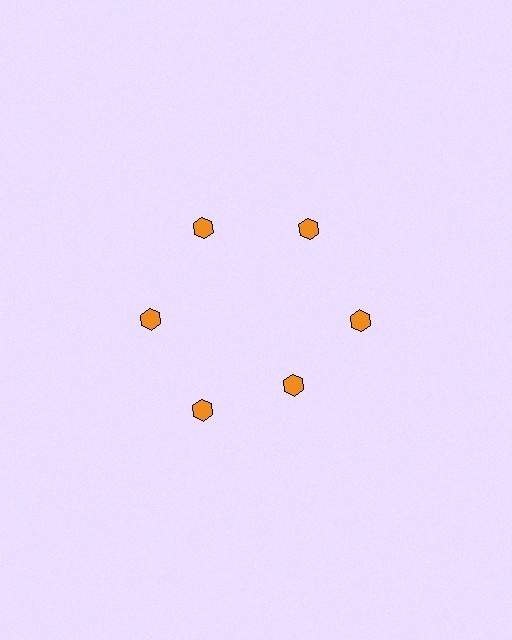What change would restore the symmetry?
The symmetry would be restored by moving it outward, back onto the ring so that all 6 hexagons sit at equal angles and equal distance from the center.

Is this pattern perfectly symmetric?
No. The 6 orange hexagons are arranged in a ring, but one element near the 5 o'clock position is pulled inward toward the center, breaking the 6-fold rotational symmetry.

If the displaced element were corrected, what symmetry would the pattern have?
It would have 6-fold rotational symmetry — the pattern would map onto itself every 60 degrees.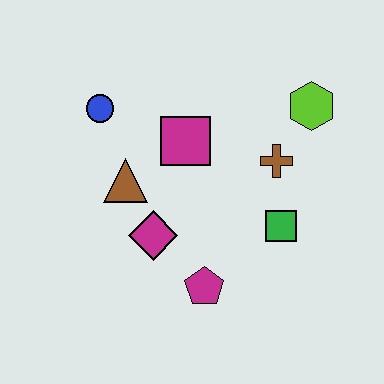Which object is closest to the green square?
The brown cross is closest to the green square.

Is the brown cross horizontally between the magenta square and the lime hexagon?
Yes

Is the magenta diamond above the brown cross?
No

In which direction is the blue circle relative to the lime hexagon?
The blue circle is to the left of the lime hexagon.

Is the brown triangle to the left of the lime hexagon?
Yes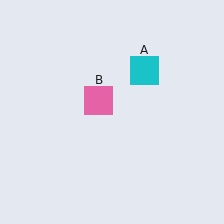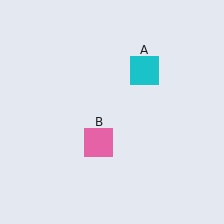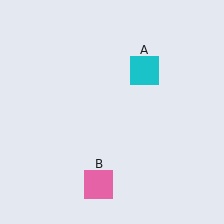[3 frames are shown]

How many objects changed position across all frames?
1 object changed position: pink square (object B).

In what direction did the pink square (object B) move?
The pink square (object B) moved down.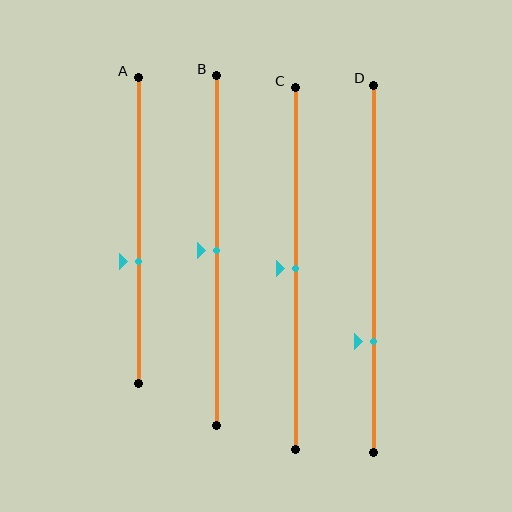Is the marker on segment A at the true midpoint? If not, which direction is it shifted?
No, the marker on segment A is shifted downward by about 10% of the segment length.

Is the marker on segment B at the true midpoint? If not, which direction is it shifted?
Yes, the marker on segment B is at the true midpoint.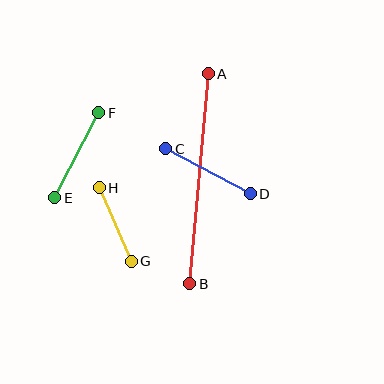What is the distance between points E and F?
The distance is approximately 96 pixels.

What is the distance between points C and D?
The distance is approximately 95 pixels.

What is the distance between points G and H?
The distance is approximately 80 pixels.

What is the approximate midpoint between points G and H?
The midpoint is at approximately (115, 224) pixels.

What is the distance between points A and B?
The distance is approximately 211 pixels.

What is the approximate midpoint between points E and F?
The midpoint is at approximately (77, 155) pixels.